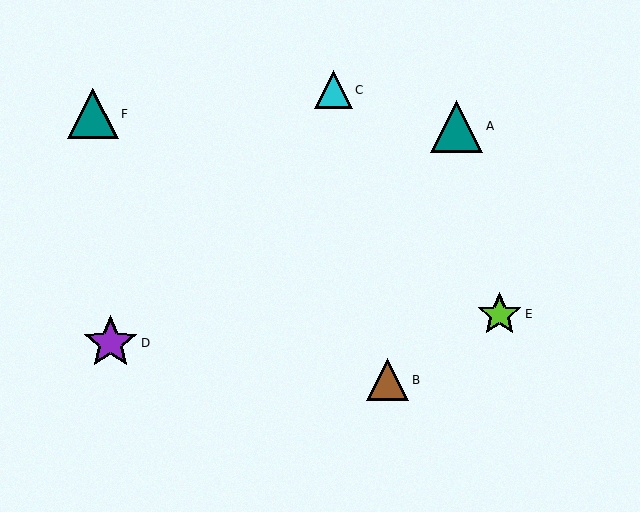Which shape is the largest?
The purple star (labeled D) is the largest.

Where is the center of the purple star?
The center of the purple star is at (111, 343).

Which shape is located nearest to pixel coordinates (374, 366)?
The brown triangle (labeled B) at (388, 380) is nearest to that location.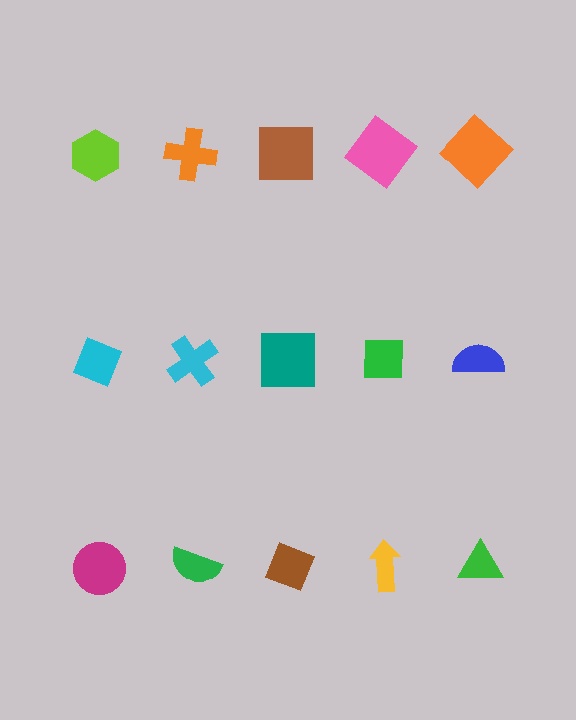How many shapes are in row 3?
5 shapes.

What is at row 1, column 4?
A pink diamond.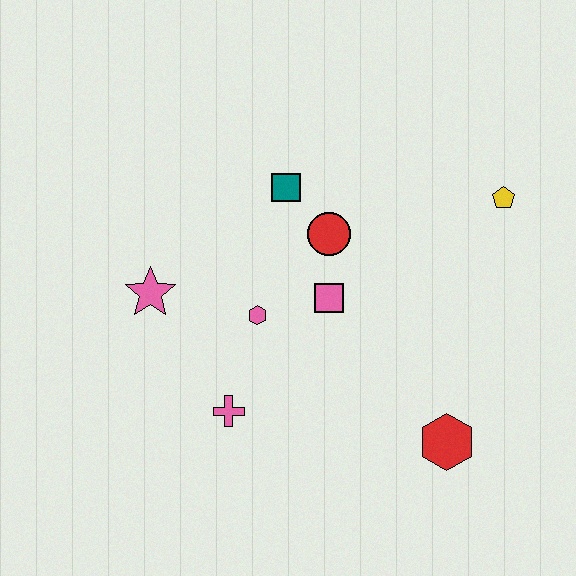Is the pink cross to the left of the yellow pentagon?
Yes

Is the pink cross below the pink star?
Yes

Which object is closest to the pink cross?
The pink hexagon is closest to the pink cross.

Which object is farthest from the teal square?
The red hexagon is farthest from the teal square.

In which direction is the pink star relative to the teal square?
The pink star is to the left of the teal square.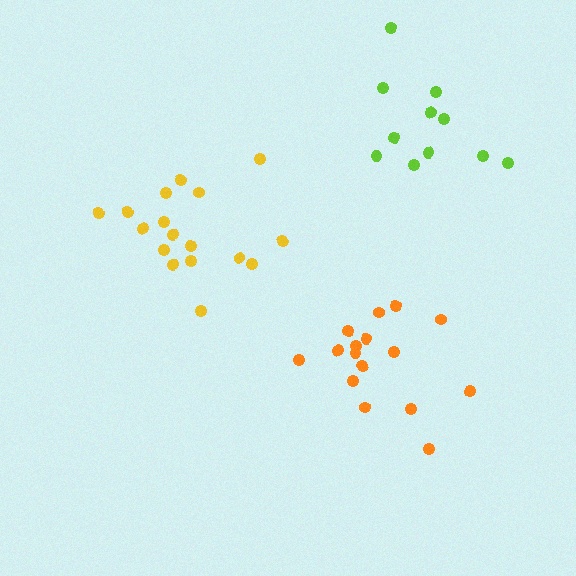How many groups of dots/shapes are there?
There are 3 groups.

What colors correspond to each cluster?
The clusters are colored: yellow, orange, lime.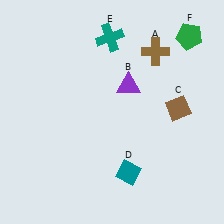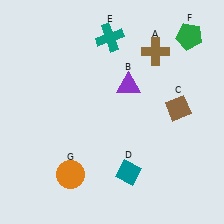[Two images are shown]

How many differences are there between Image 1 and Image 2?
There is 1 difference between the two images.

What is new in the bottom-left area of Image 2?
An orange circle (G) was added in the bottom-left area of Image 2.